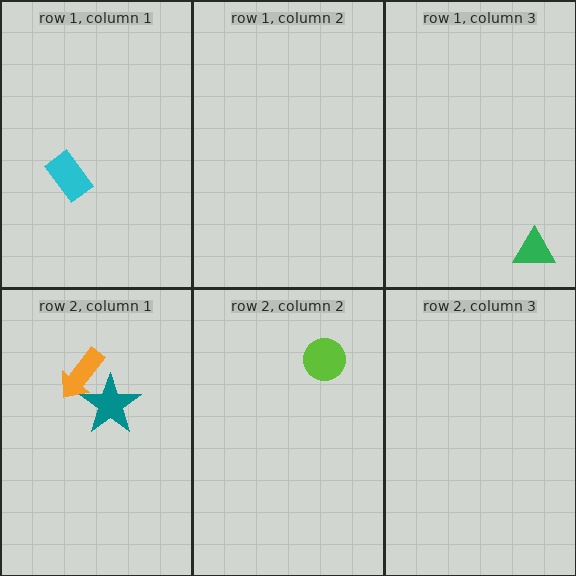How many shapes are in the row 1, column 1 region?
1.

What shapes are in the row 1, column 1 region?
The cyan rectangle.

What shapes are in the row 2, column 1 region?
The orange arrow, the teal star.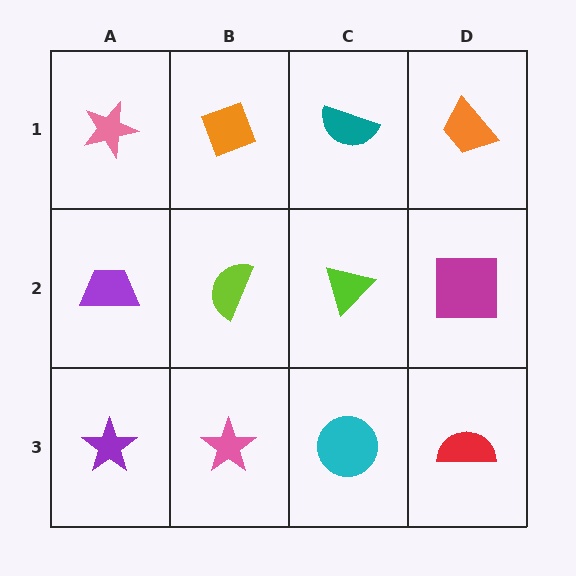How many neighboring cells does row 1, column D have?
2.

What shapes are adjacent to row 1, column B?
A lime semicircle (row 2, column B), a pink star (row 1, column A), a teal semicircle (row 1, column C).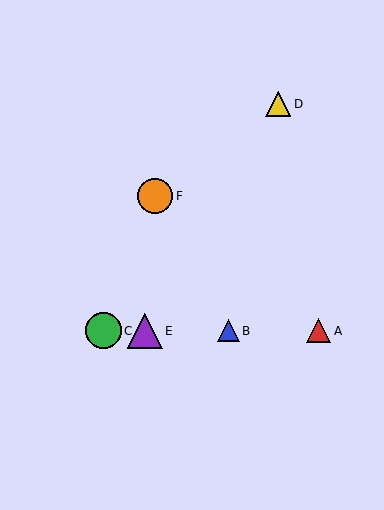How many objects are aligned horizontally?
4 objects (A, B, C, E) are aligned horizontally.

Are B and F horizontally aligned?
No, B is at y≈331 and F is at y≈196.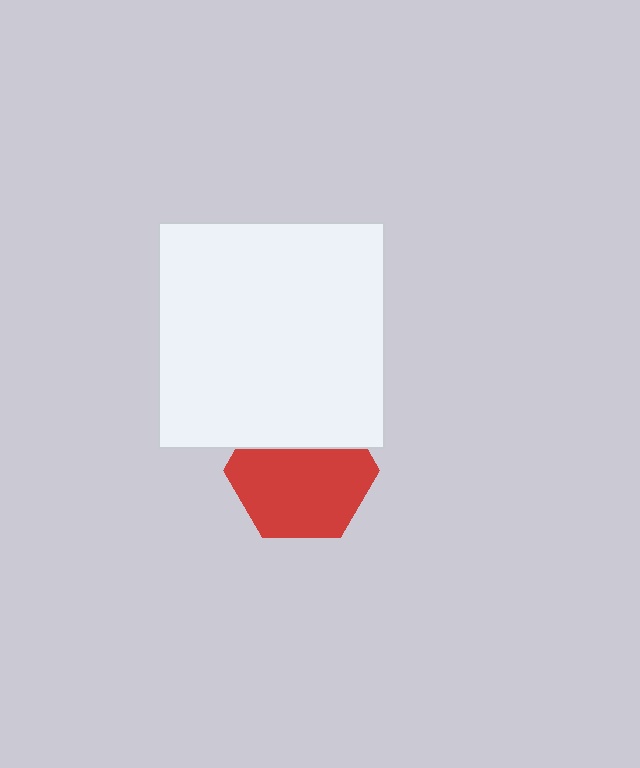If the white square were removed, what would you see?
You would see the complete red hexagon.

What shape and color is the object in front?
The object in front is a white square.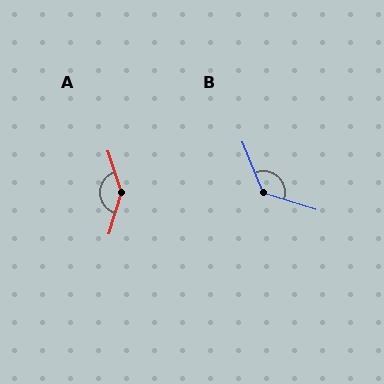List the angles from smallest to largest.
B (129°), A (145°).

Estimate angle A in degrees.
Approximately 145 degrees.